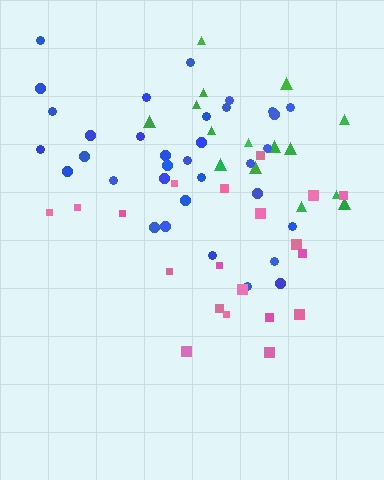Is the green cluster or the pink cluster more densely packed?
Green.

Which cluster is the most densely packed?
Blue.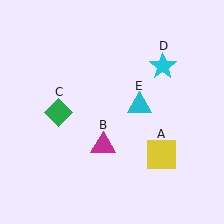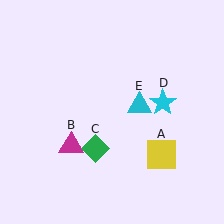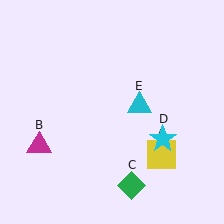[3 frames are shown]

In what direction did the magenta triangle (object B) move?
The magenta triangle (object B) moved left.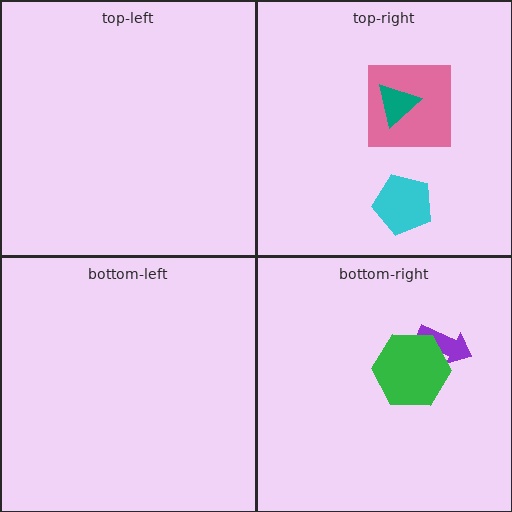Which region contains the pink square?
The top-right region.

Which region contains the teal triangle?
The top-right region.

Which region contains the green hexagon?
The bottom-right region.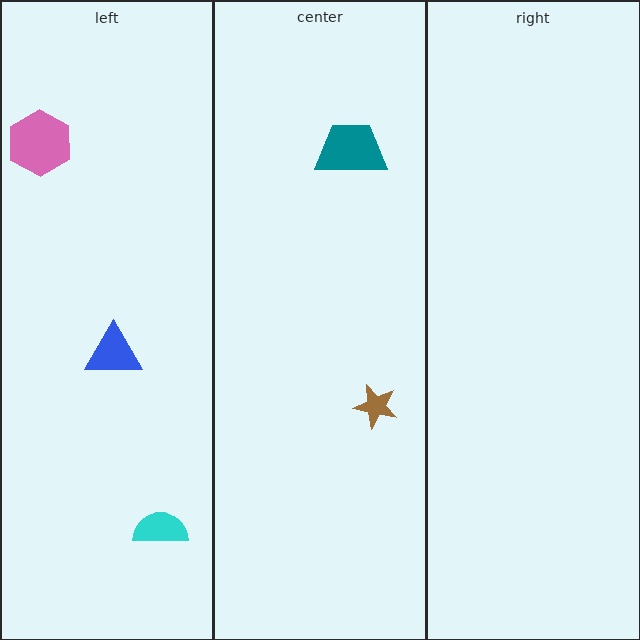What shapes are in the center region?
The brown star, the teal trapezoid.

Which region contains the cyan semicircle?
The left region.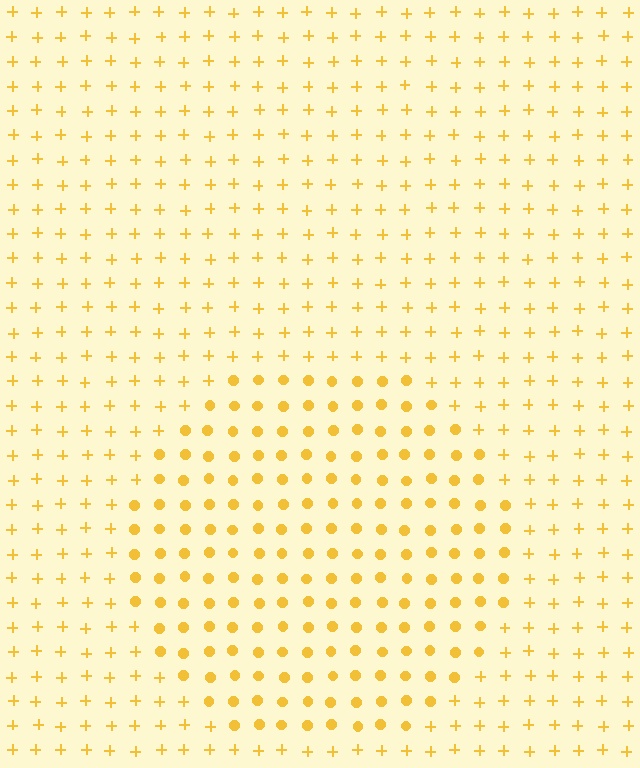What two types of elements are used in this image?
The image uses circles inside the circle region and plus signs outside it.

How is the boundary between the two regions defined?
The boundary is defined by a change in element shape: circles inside vs. plus signs outside. All elements share the same color and spacing.